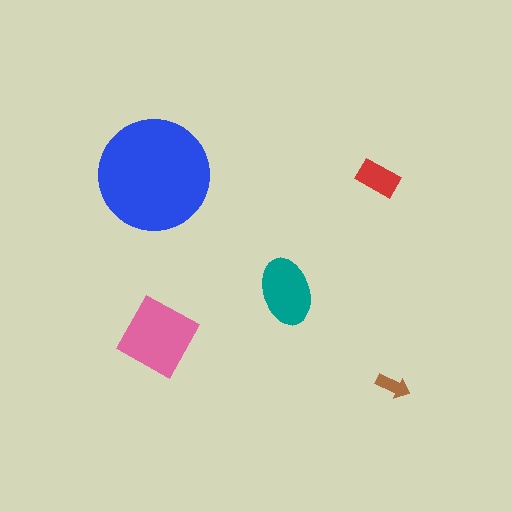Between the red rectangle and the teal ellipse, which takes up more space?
The teal ellipse.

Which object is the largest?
The blue circle.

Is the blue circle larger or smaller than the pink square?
Larger.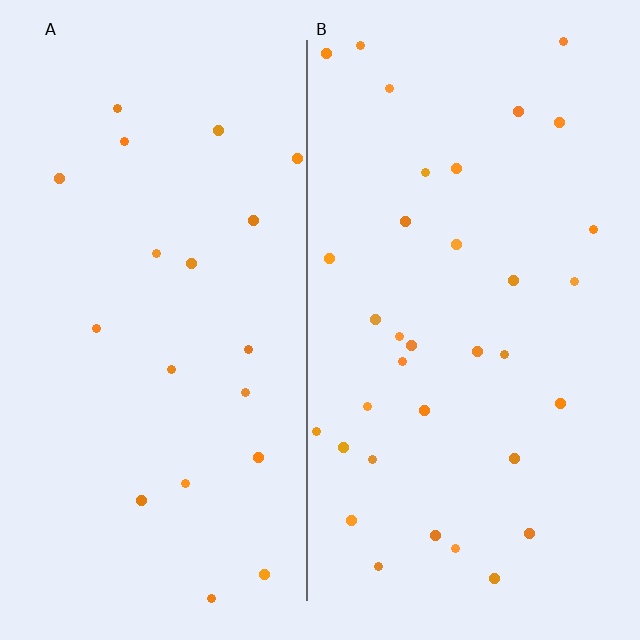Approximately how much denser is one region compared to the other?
Approximately 1.8× — region B over region A.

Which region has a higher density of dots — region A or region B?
B (the right).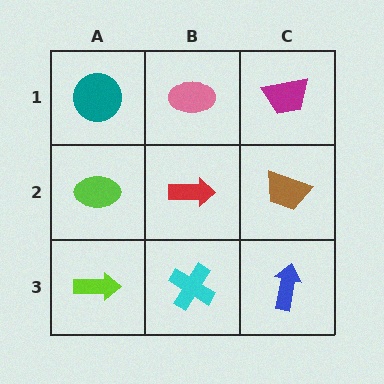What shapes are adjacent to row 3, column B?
A red arrow (row 2, column B), a lime arrow (row 3, column A), a blue arrow (row 3, column C).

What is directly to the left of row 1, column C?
A pink ellipse.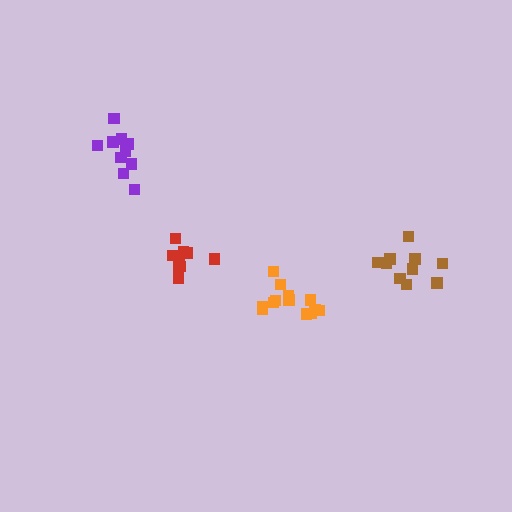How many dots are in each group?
Group 1: 10 dots, Group 2: 9 dots, Group 3: 11 dots, Group 4: 13 dots (43 total).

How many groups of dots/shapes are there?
There are 4 groups.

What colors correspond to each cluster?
The clusters are colored: purple, red, brown, orange.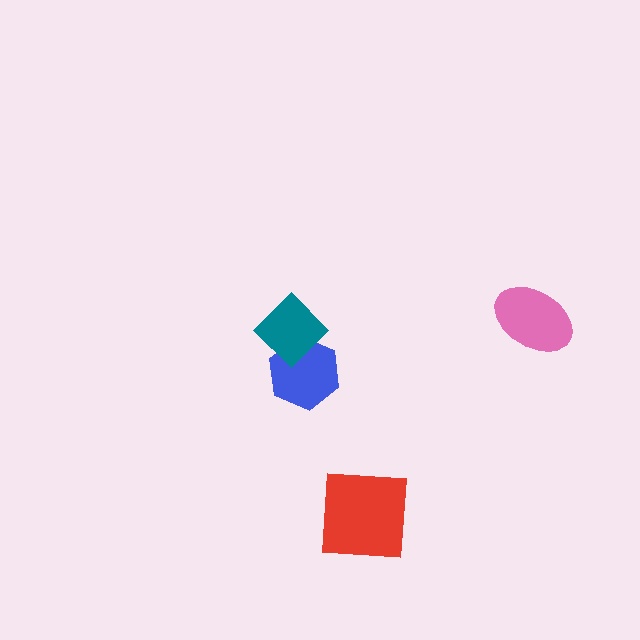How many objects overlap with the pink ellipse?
0 objects overlap with the pink ellipse.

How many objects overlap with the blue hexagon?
1 object overlaps with the blue hexagon.